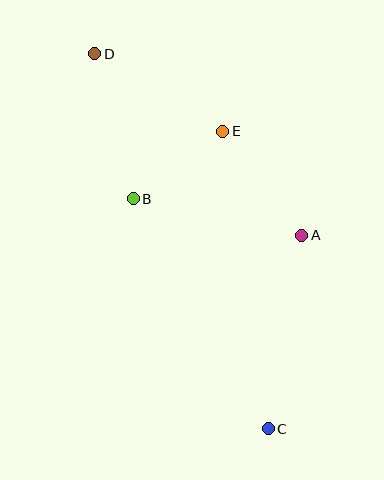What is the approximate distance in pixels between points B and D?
The distance between B and D is approximately 150 pixels.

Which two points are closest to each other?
Points B and E are closest to each other.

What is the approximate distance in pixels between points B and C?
The distance between B and C is approximately 267 pixels.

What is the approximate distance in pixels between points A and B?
The distance between A and B is approximately 173 pixels.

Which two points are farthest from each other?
Points C and D are farthest from each other.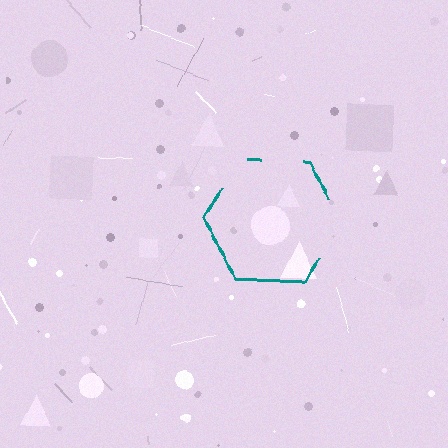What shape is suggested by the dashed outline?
The dashed outline suggests a hexagon.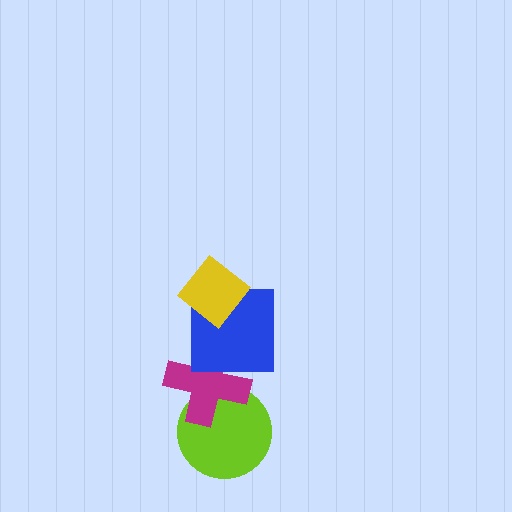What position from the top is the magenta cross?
The magenta cross is 3rd from the top.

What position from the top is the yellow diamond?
The yellow diamond is 1st from the top.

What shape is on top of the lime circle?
The magenta cross is on top of the lime circle.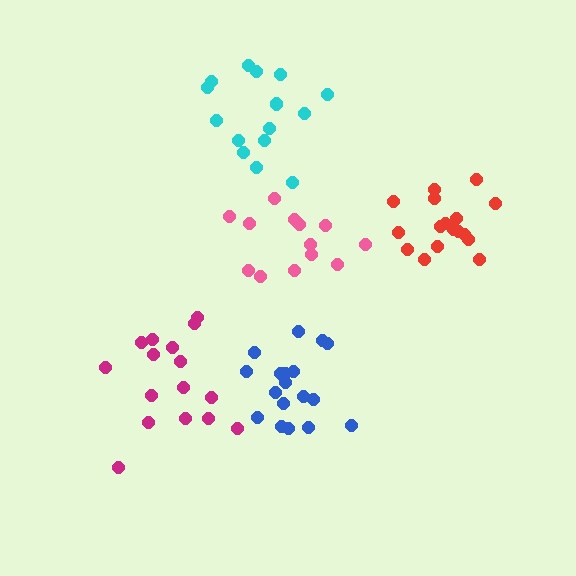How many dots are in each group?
Group 1: 16 dots, Group 2: 17 dots, Group 3: 18 dots, Group 4: 15 dots, Group 5: 13 dots (79 total).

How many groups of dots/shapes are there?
There are 5 groups.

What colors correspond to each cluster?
The clusters are colored: magenta, red, blue, cyan, pink.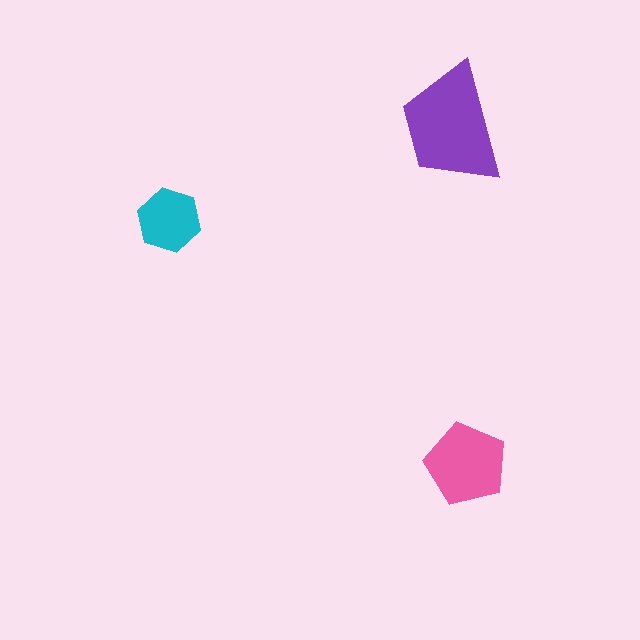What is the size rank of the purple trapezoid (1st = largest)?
1st.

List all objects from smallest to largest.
The cyan hexagon, the pink pentagon, the purple trapezoid.